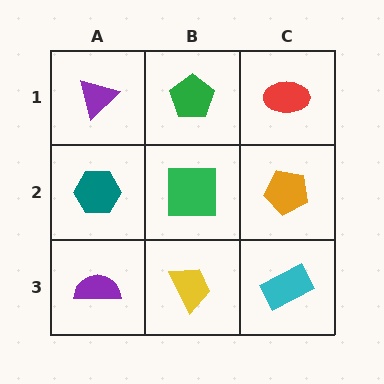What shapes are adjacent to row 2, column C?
A red ellipse (row 1, column C), a cyan rectangle (row 3, column C), a green square (row 2, column B).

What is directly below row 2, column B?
A yellow trapezoid.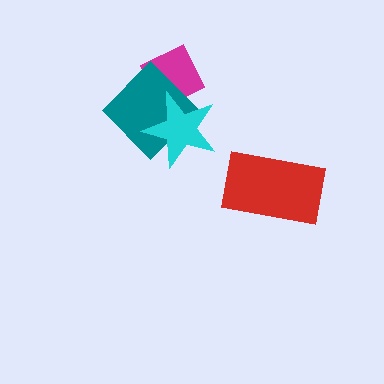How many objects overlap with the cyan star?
2 objects overlap with the cyan star.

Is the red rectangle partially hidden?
No, no other shape covers it.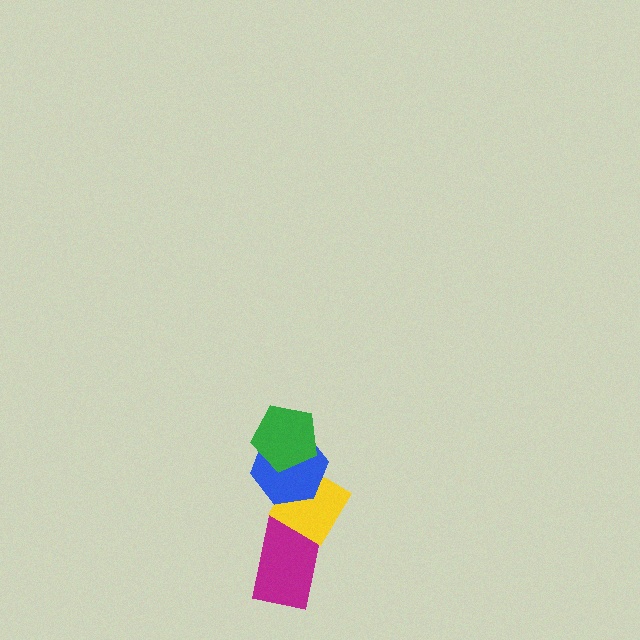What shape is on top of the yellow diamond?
The blue hexagon is on top of the yellow diamond.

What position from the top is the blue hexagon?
The blue hexagon is 2nd from the top.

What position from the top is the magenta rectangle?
The magenta rectangle is 4th from the top.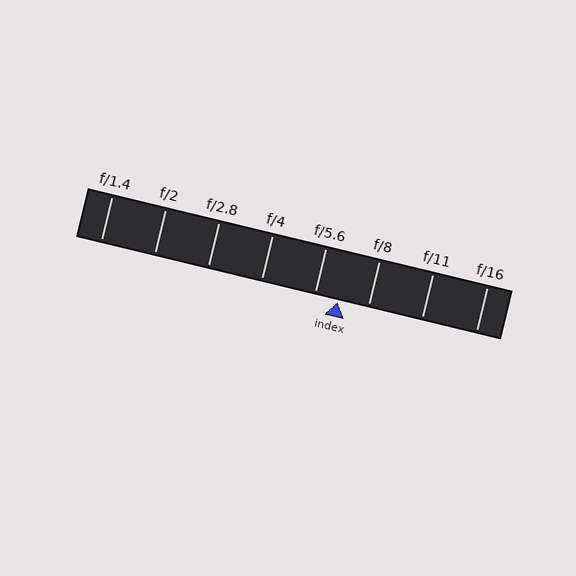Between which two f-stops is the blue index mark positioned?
The index mark is between f/5.6 and f/8.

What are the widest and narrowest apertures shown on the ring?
The widest aperture shown is f/1.4 and the narrowest is f/16.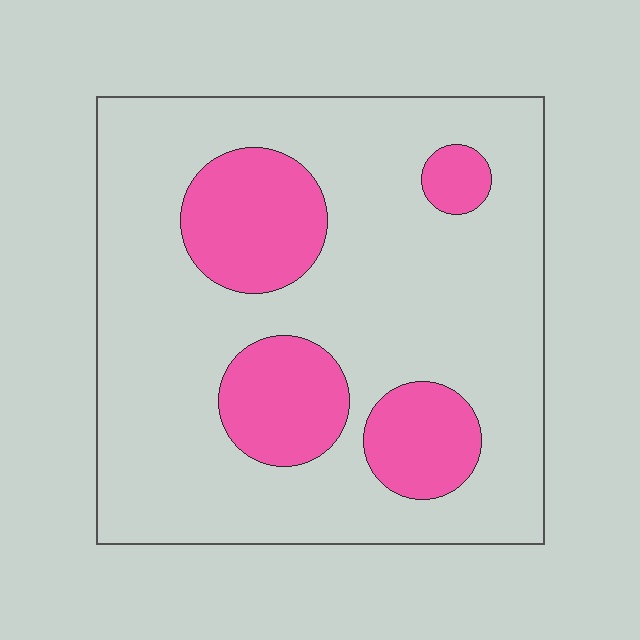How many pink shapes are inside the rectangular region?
4.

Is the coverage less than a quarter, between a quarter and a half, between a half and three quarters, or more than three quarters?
Less than a quarter.